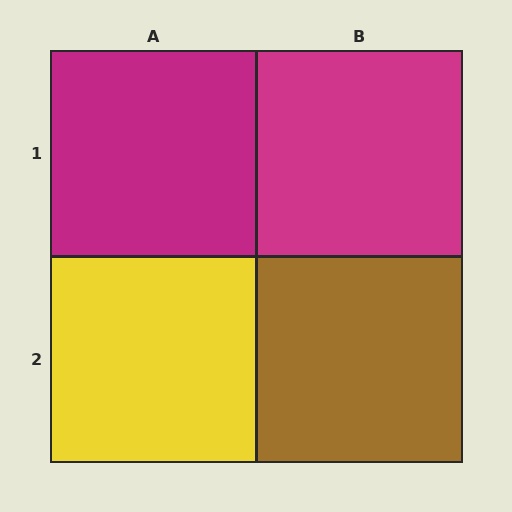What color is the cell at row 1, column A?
Magenta.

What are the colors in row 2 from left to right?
Yellow, brown.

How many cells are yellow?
1 cell is yellow.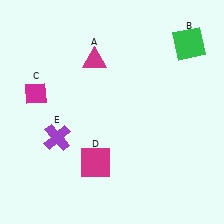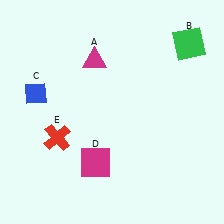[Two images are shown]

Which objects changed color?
C changed from magenta to blue. E changed from purple to red.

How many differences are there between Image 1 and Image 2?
There are 2 differences between the two images.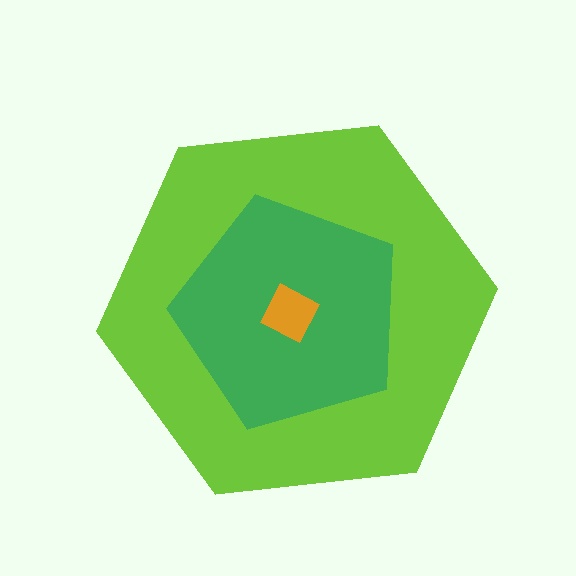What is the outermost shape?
The lime hexagon.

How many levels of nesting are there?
3.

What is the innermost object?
The orange diamond.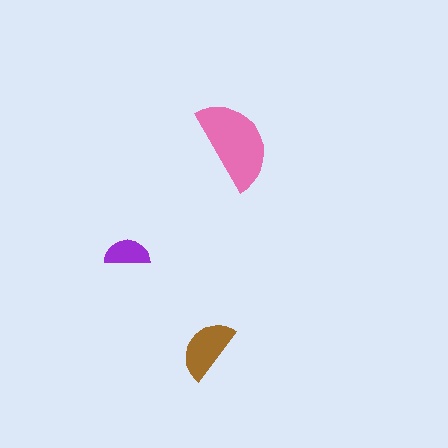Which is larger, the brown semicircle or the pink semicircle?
The pink one.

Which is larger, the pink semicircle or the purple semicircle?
The pink one.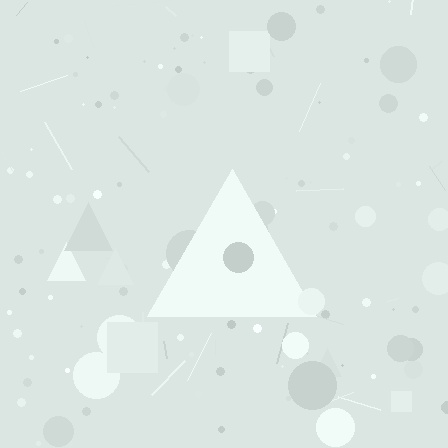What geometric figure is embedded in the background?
A triangle is embedded in the background.